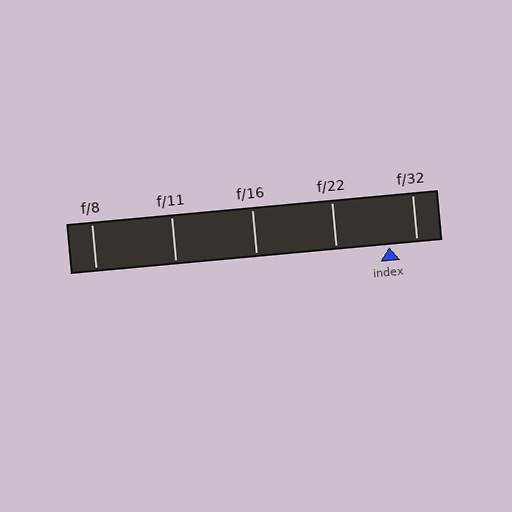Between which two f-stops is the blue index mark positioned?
The index mark is between f/22 and f/32.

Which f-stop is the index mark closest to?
The index mark is closest to f/32.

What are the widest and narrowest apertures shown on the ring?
The widest aperture shown is f/8 and the narrowest is f/32.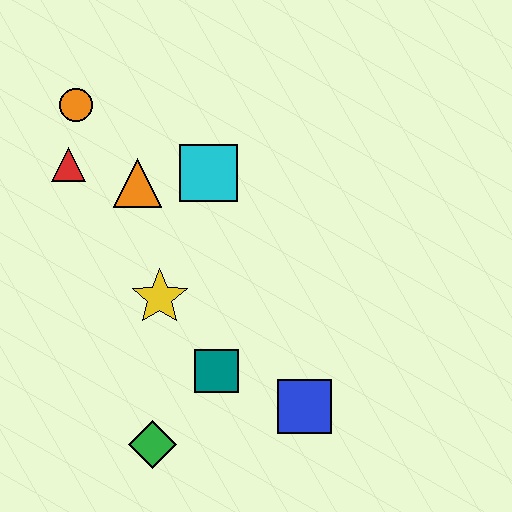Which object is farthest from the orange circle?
The blue square is farthest from the orange circle.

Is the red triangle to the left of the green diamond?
Yes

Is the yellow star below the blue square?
No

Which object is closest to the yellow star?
The teal square is closest to the yellow star.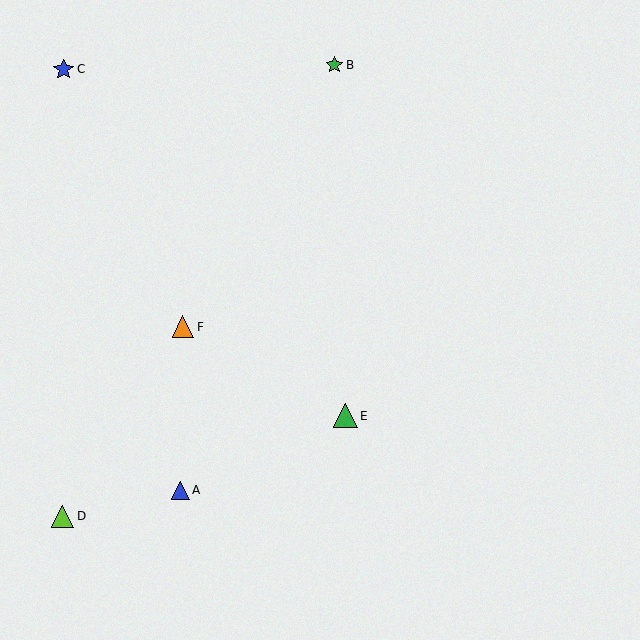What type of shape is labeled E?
Shape E is a green triangle.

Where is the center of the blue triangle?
The center of the blue triangle is at (180, 490).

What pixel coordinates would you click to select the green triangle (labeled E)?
Click at (345, 416) to select the green triangle E.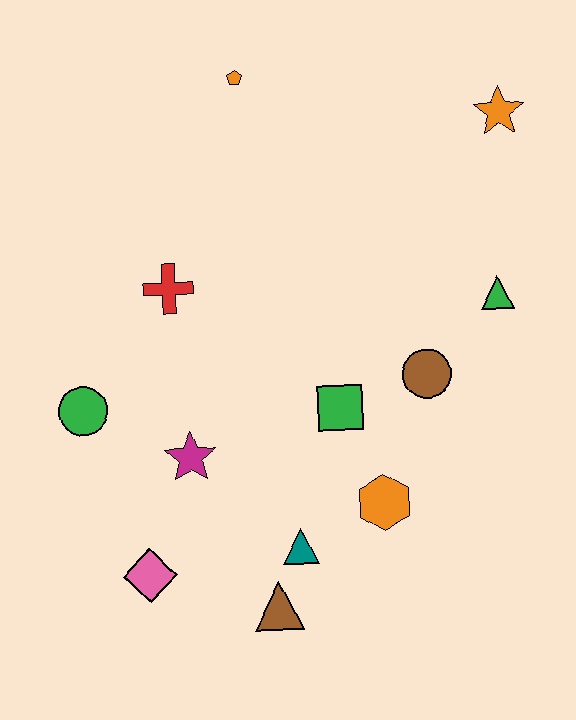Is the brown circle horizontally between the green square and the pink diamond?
No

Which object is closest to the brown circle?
The green square is closest to the brown circle.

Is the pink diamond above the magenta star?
No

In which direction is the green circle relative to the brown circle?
The green circle is to the left of the brown circle.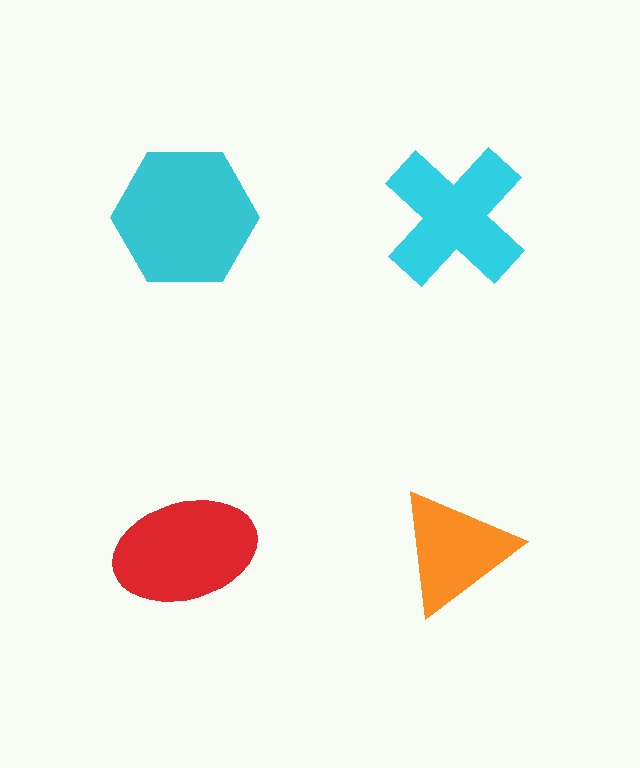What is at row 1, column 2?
A cyan cross.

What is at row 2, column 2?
An orange triangle.